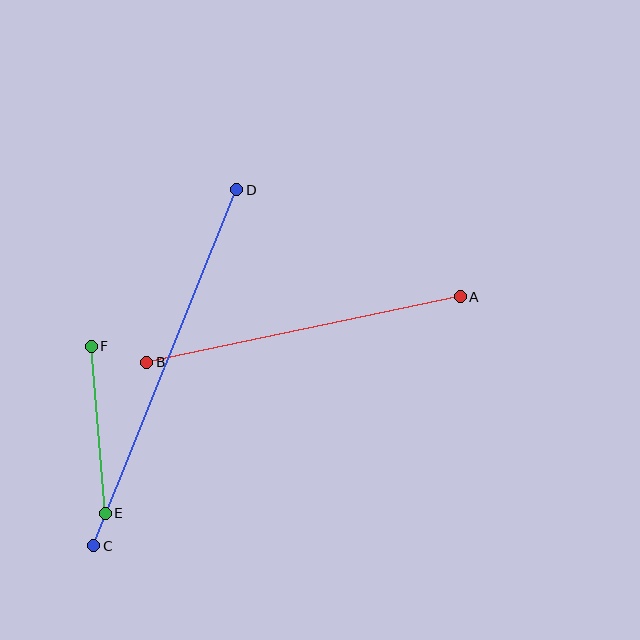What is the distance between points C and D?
The distance is approximately 384 pixels.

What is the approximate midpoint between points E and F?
The midpoint is at approximately (98, 430) pixels.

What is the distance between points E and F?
The distance is approximately 168 pixels.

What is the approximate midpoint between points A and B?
The midpoint is at approximately (303, 330) pixels.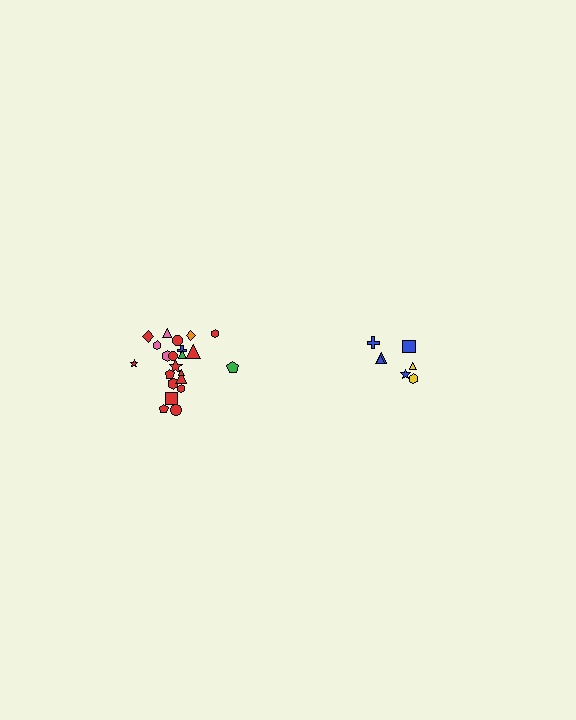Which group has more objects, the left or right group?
The left group.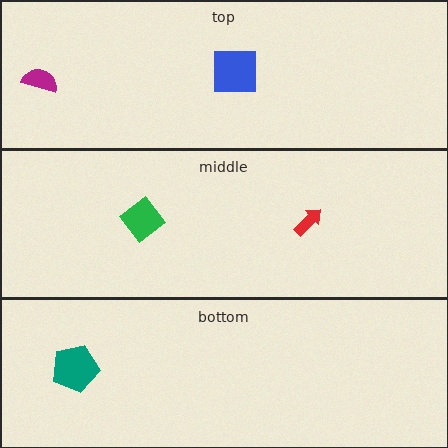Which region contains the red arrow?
The middle region.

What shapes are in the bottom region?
The teal pentagon.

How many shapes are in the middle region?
2.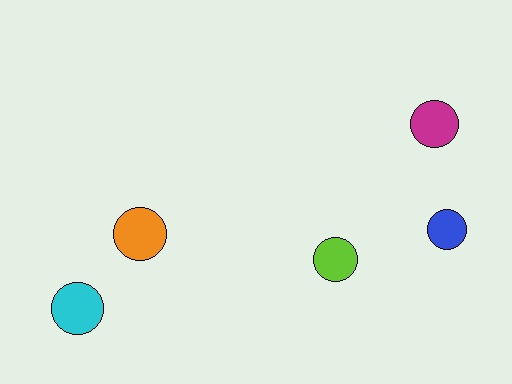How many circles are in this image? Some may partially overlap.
There are 5 circles.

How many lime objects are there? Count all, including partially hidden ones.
There is 1 lime object.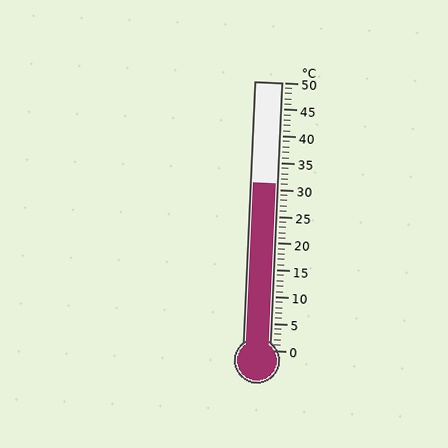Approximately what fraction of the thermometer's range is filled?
The thermometer is filled to approximately 60% of its range.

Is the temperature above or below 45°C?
The temperature is below 45°C.